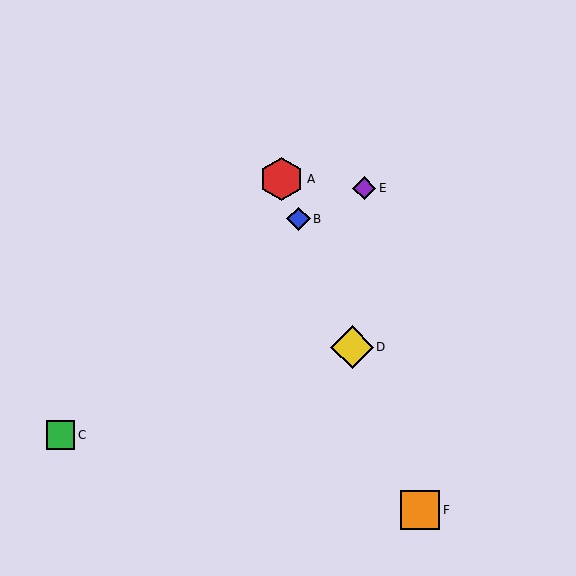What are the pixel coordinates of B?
Object B is at (299, 219).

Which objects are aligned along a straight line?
Objects A, B, D, F are aligned along a straight line.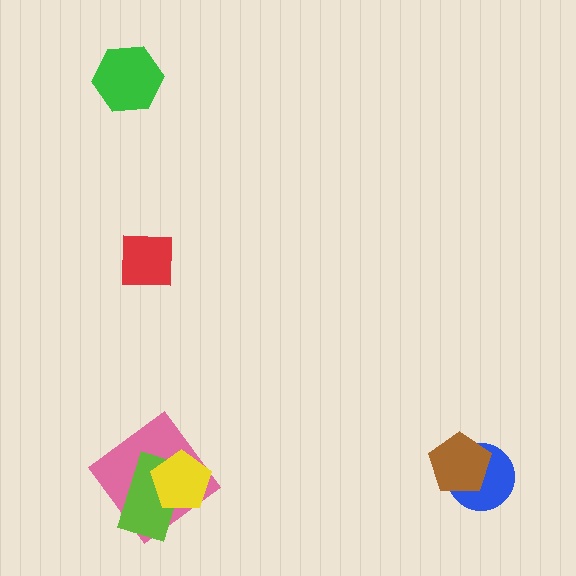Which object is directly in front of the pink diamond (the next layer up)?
The lime rectangle is directly in front of the pink diamond.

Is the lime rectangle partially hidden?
Yes, it is partially covered by another shape.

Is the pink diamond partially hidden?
Yes, it is partially covered by another shape.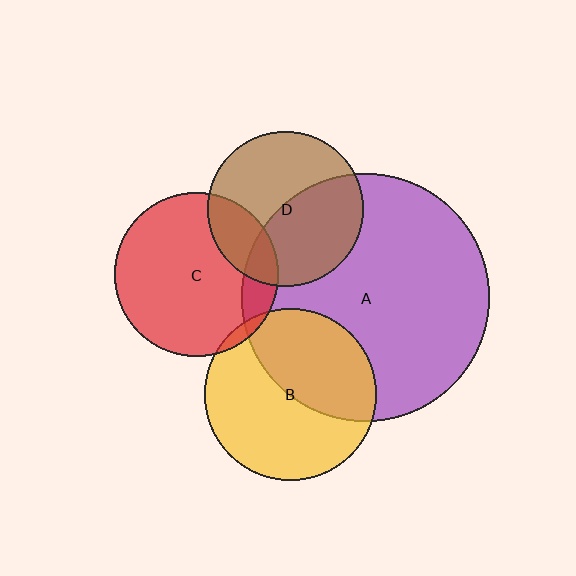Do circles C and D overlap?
Yes.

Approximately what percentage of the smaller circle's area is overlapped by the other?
Approximately 20%.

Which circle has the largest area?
Circle A (purple).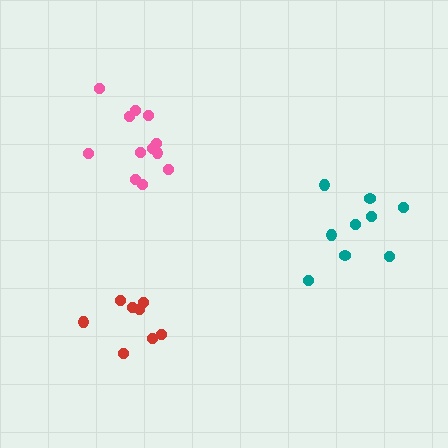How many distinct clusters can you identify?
There are 3 distinct clusters.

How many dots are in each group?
Group 1: 9 dots, Group 2: 8 dots, Group 3: 12 dots (29 total).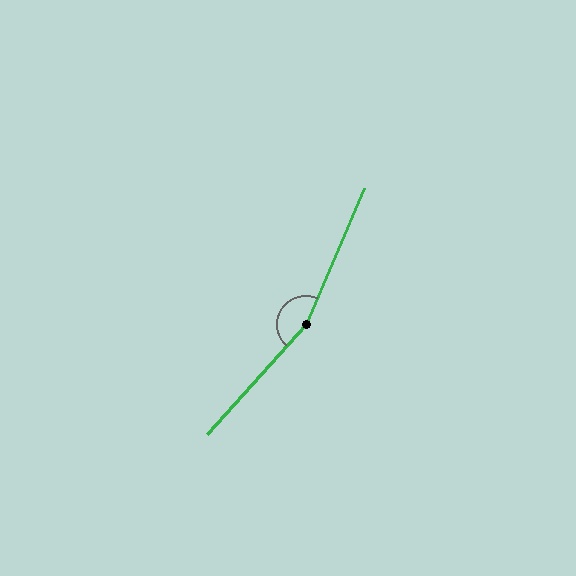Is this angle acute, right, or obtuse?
It is obtuse.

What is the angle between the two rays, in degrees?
Approximately 161 degrees.